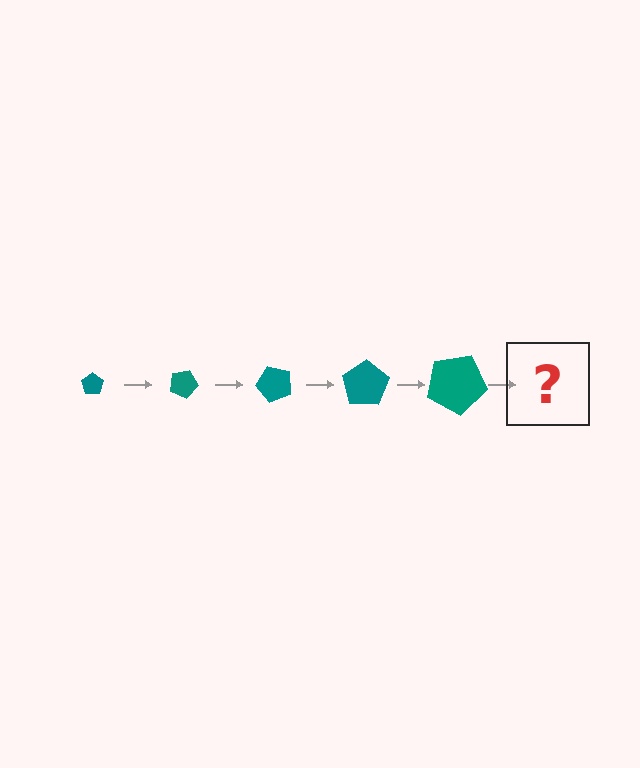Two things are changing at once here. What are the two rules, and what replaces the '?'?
The two rules are that the pentagon grows larger each step and it rotates 25 degrees each step. The '?' should be a pentagon, larger than the previous one and rotated 125 degrees from the start.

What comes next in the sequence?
The next element should be a pentagon, larger than the previous one and rotated 125 degrees from the start.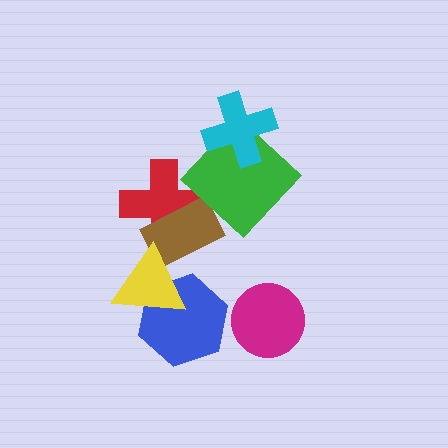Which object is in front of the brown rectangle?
The yellow triangle is in front of the brown rectangle.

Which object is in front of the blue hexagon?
The yellow triangle is in front of the blue hexagon.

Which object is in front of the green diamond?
The cyan cross is in front of the green diamond.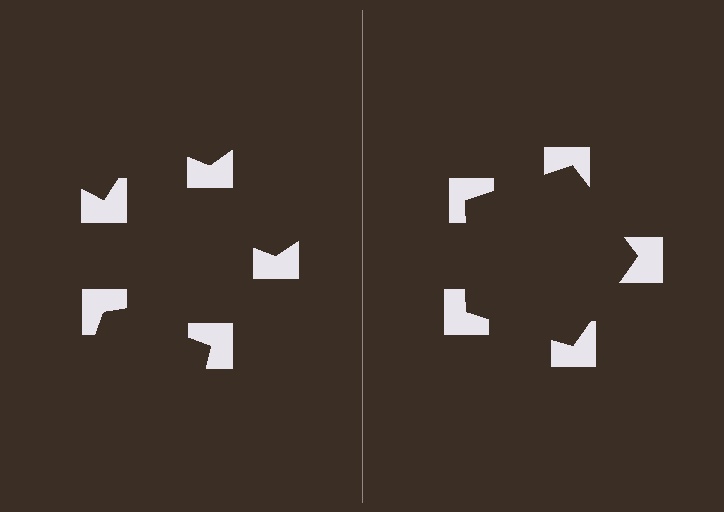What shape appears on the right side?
An illusory pentagon.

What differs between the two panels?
The notched squares are positioned identically on both sides; only the wedge orientations differ. On the right they align to a pentagon; on the left they are misaligned.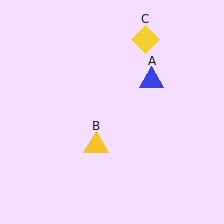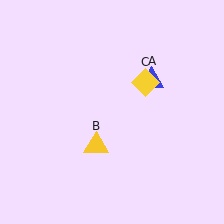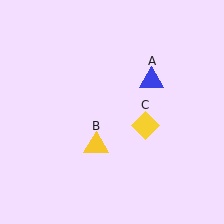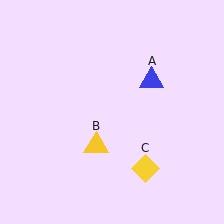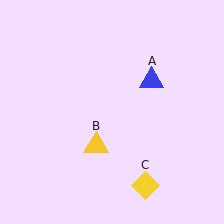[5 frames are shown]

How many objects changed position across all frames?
1 object changed position: yellow diamond (object C).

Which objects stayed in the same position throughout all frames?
Blue triangle (object A) and yellow triangle (object B) remained stationary.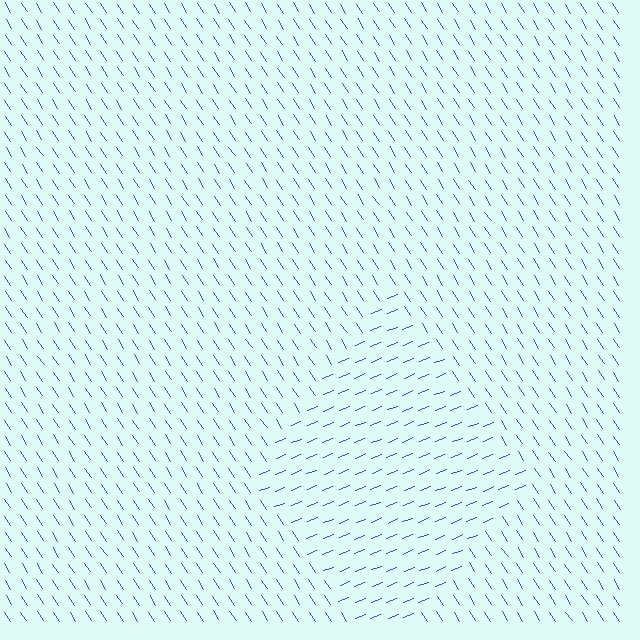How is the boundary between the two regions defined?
The boundary is defined purely by a change in line orientation (approximately 79 degrees difference). All lines are the same color and thickness.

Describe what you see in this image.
The image is filled with small blue line segments. A diamond region in the image has lines oriented differently from the surrounding lines, creating a visible texture boundary.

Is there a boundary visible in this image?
Yes, there is a texture boundary formed by a change in line orientation.